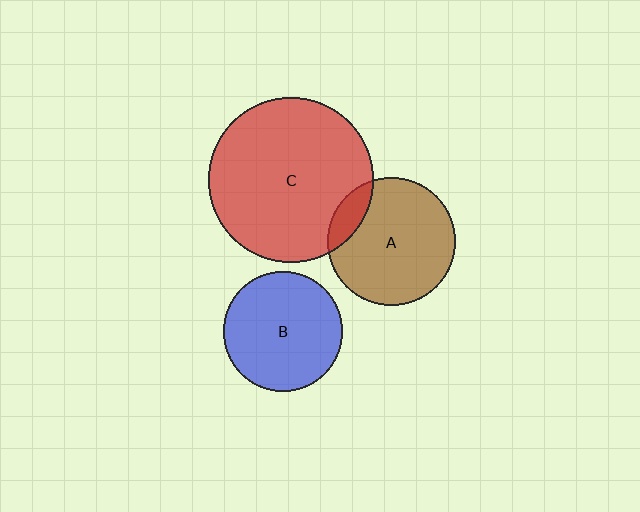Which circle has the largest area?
Circle C (red).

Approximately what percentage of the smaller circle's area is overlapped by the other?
Approximately 15%.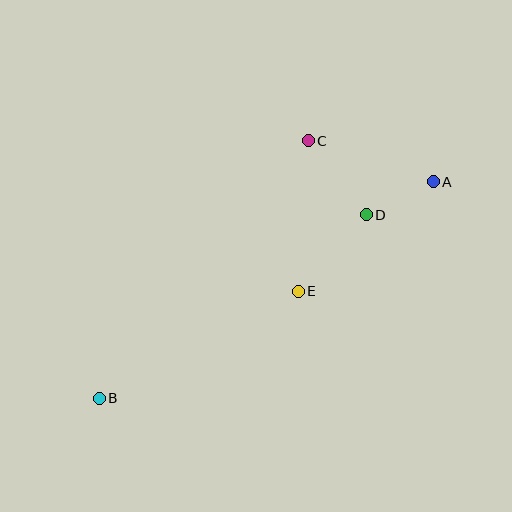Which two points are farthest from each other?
Points A and B are farthest from each other.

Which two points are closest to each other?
Points A and D are closest to each other.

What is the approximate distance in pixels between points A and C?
The distance between A and C is approximately 132 pixels.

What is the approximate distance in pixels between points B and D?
The distance between B and D is approximately 324 pixels.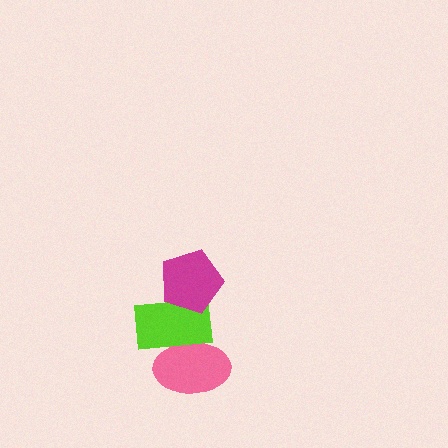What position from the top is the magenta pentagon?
The magenta pentagon is 1st from the top.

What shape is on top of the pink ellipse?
The lime rectangle is on top of the pink ellipse.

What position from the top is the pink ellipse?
The pink ellipse is 3rd from the top.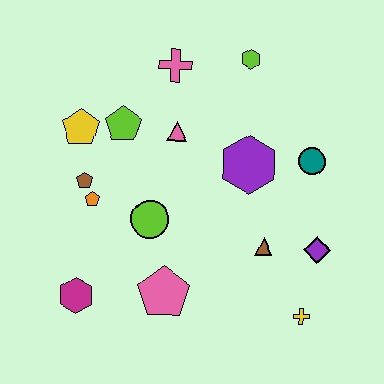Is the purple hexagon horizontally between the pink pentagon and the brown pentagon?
No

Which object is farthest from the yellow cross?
The yellow pentagon is farthest from the yellow cross.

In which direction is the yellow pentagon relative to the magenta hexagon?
The yellow pentagon is above the magenta hexagon.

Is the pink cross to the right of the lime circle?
Yes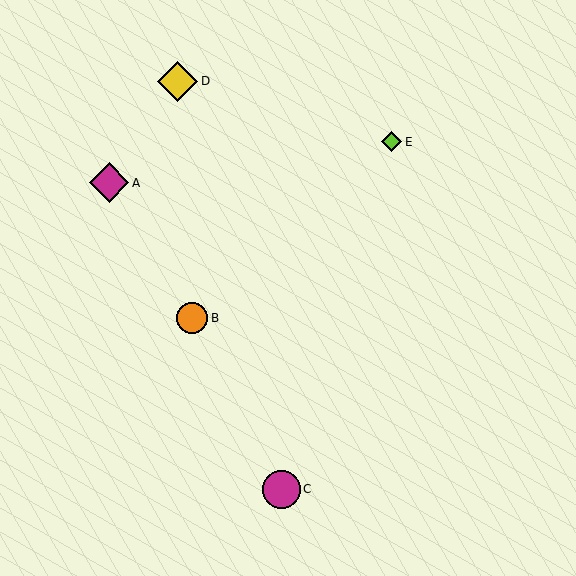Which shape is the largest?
The yellow diamond (labeled D) is the largest.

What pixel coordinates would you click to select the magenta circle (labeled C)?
Click at (282, 489) to select the magenta circle C.